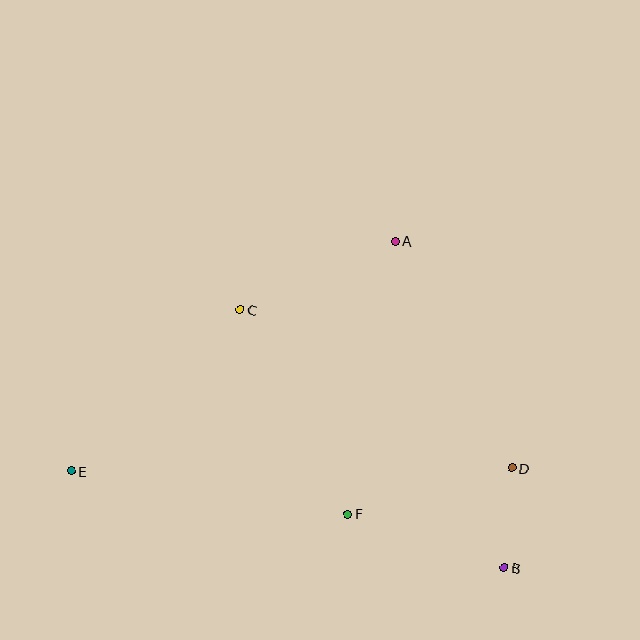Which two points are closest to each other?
Points B and D are closest to each other.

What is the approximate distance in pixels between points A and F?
The distance between A and F is approximately 277 pixels.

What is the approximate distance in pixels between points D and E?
The distance between D and E is approximately 441 pixels.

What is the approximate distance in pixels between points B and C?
The distance between B and C is approximately 369 pixels.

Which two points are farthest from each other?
Points B and E are farthest from each other.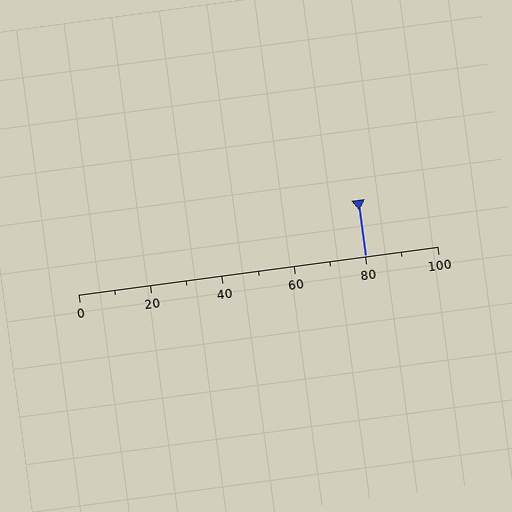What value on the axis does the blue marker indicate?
The marker indicates approximately 80.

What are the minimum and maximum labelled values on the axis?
The axis runs from 0 to 100.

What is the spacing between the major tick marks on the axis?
The major ticks are spaced 20 apart.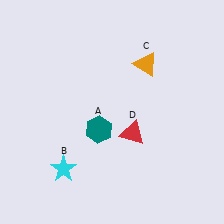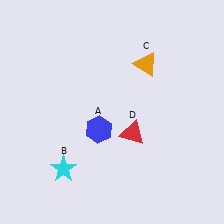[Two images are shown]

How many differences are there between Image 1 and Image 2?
There is 1 difference between the two images.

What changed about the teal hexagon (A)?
In Image 1, A is teal. In Image 2, it changed to blue.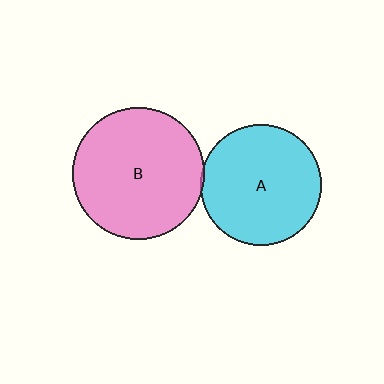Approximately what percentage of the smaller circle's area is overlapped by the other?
Approximately 5%.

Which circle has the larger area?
Circle B (pink).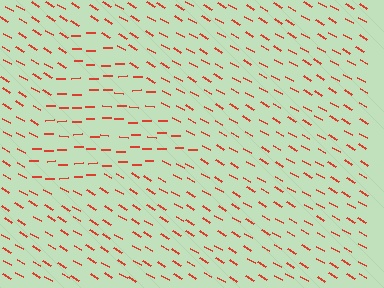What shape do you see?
I see a triangle.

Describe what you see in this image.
The image is filled with small red line segments. A triangle region in the image has lines oriented differently from the surrounding lines, creating a visible texture boundary.